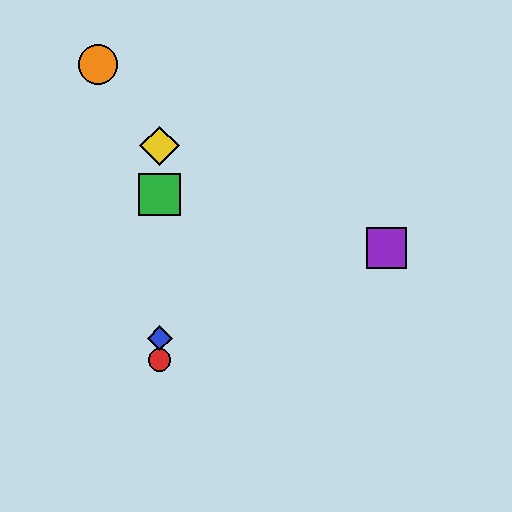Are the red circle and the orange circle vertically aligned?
No, the red circle is at x≈160 and the orange circle is at x≈98.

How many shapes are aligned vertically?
4 shapes (the red circle, the blue diamond, the green square, the yellow diamond) are aligned vertically.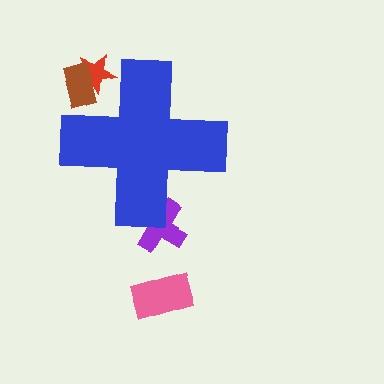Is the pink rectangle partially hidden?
No, the pink rectangle is fully visible.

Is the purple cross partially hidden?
Yes, the purple cross is partially hidden behind the blue cross.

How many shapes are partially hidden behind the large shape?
3 shapes are partially hidden.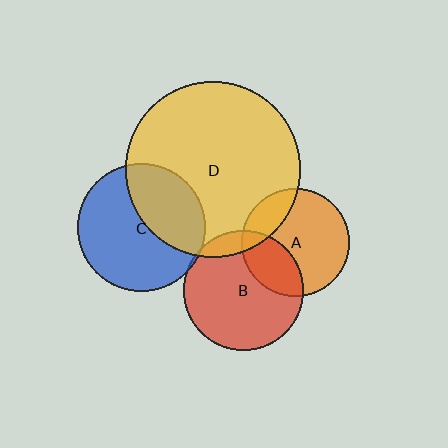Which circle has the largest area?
Circle D (yellow).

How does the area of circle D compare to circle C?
Approximately 1.9 times.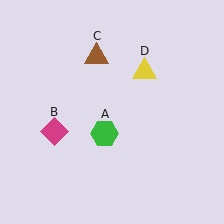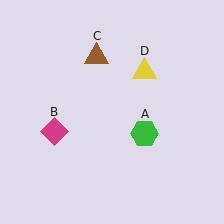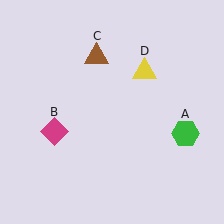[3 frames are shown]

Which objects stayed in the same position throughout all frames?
Magenta diamond (object B) and brown triangle (object C) and yellow triangle (object D) remained stationary.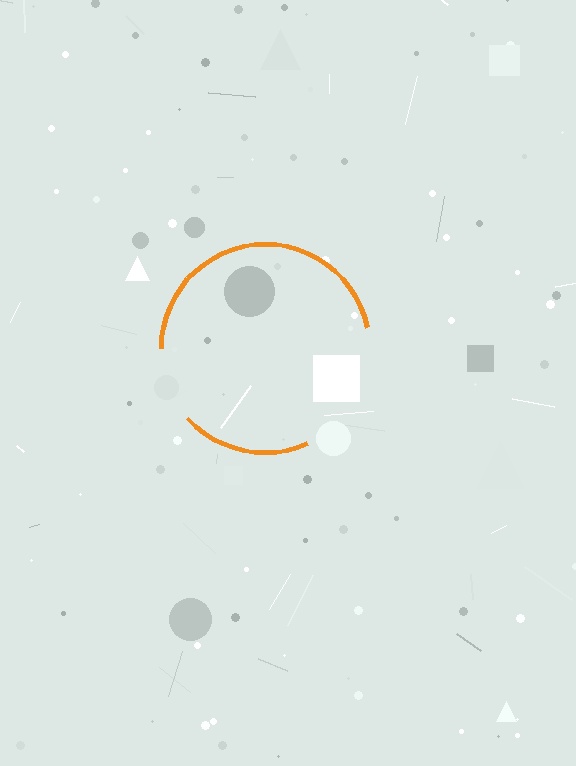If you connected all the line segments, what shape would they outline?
They would outline a circle.